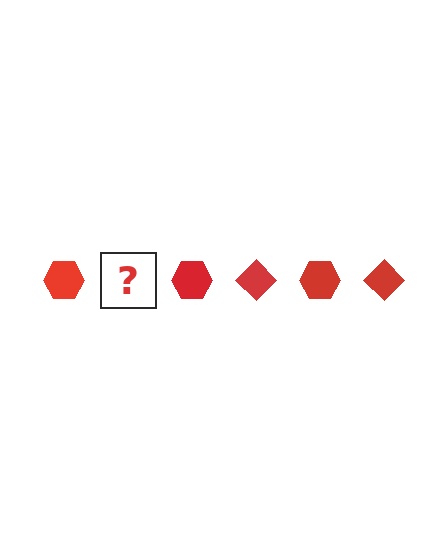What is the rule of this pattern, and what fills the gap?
The rule is that the pattern cycles through hexagon, diamond shapes in red. The gap should be filled with a red diamond.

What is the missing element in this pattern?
The missing element is a red diamond.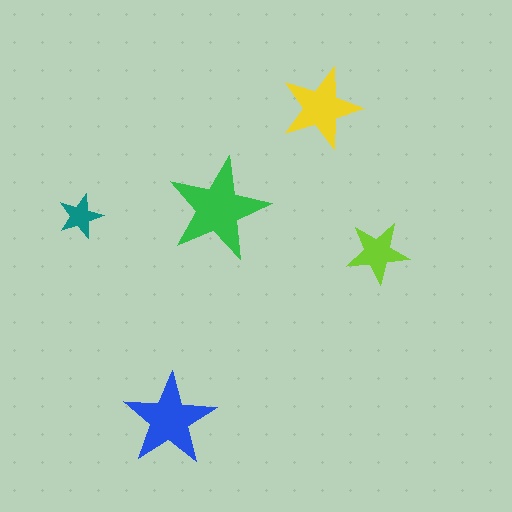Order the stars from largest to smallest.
the green one, the blue one, the yellow one, the lime one, the teal one.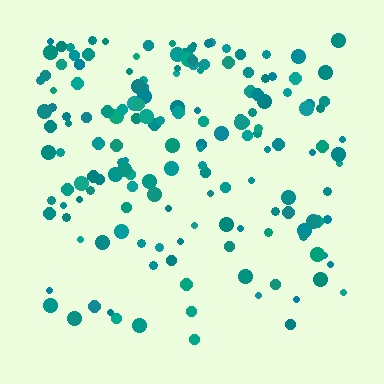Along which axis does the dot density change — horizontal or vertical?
Vertical.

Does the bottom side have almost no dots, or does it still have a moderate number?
Still a moderate number, just noticeably fewer than the top.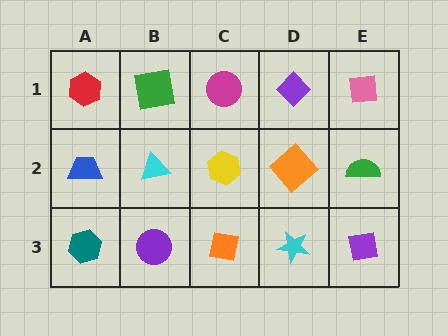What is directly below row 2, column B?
A purple circle.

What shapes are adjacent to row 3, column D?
An orange diamond (row 2, column D), an orange square (row 3, column C), a purple square (row 3, column E).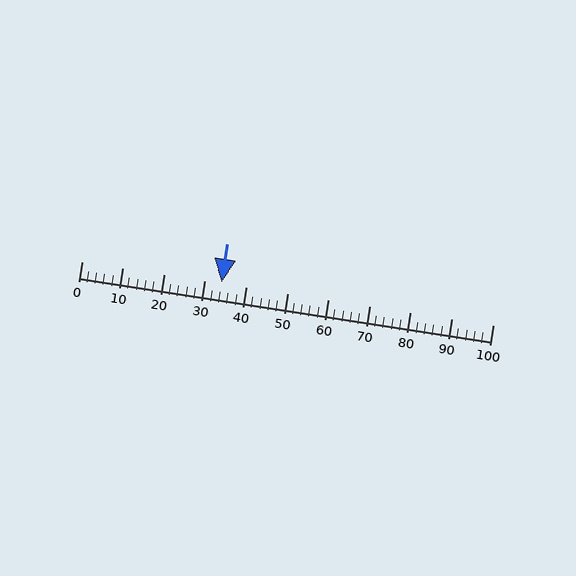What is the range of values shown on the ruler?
The ruler shows values from 0 to 100.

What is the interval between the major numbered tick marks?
The major tick marks are spaced 10 units apart.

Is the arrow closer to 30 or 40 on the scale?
The arrow is closer to 30.